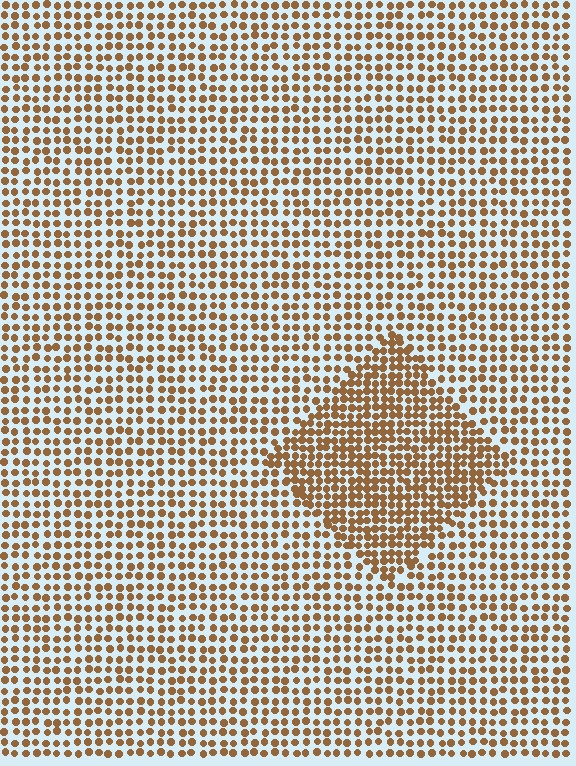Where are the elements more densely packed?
The elements are more densely packed inside the diamond boundary.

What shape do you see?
I see a diamond.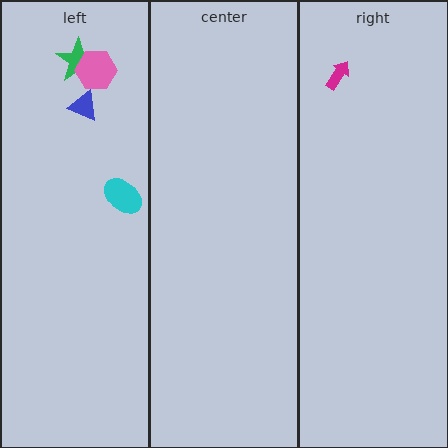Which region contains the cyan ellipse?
The left region.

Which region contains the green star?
The left region.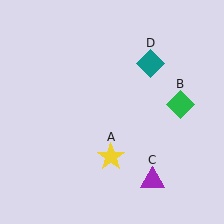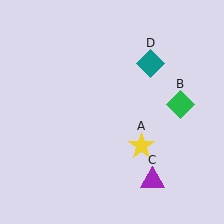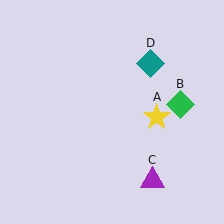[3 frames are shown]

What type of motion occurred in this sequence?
The yellow star (object A) rotated counterclockwise around the center of the scene.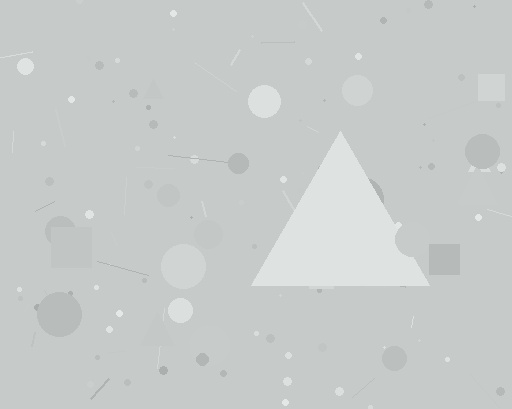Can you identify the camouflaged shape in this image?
The camouflaged shape is a triangle.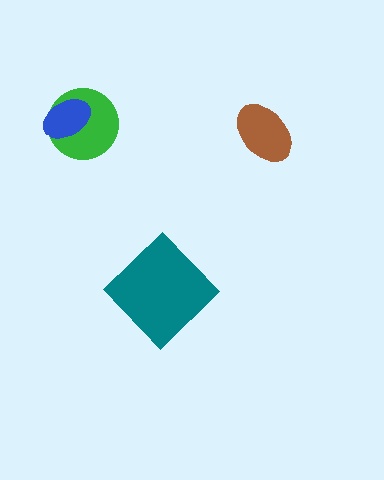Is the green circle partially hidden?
Yes, it is partially covered by another shape.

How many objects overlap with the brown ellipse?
0 objects overlap with the brown ellipse.